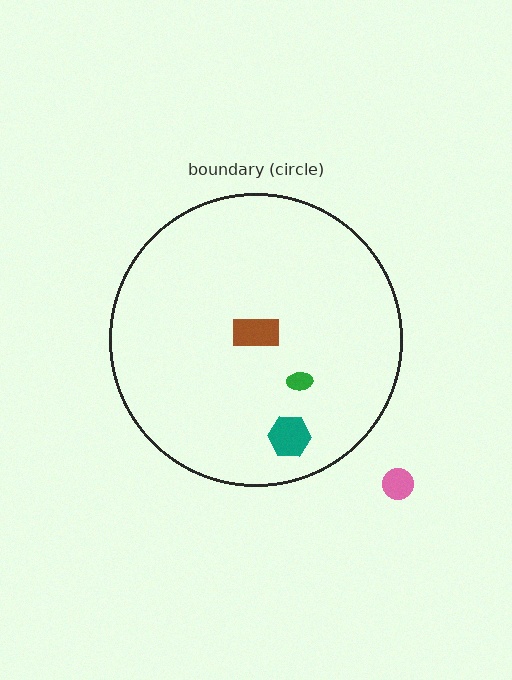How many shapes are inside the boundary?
3 inside, 1 outside.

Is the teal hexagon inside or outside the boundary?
Inside.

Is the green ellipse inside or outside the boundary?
Inside.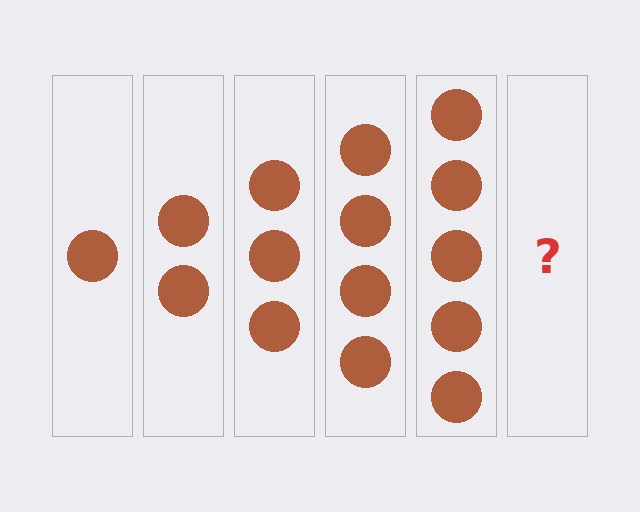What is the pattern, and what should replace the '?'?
The pattern is that each step adds one more circle. The '?' should be 6 circles.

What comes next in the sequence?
The next element should be 6 circles.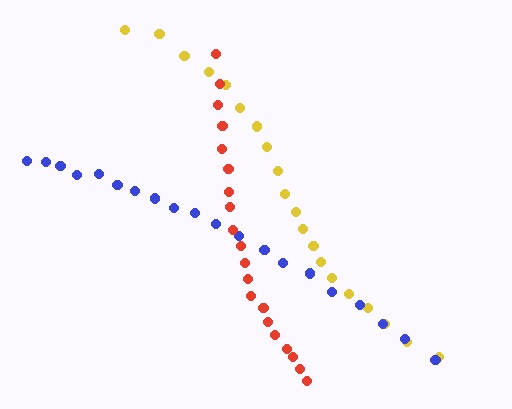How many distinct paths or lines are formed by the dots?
There are 3 distinct paths.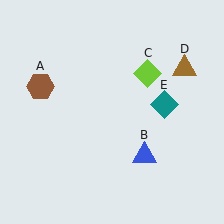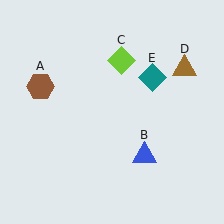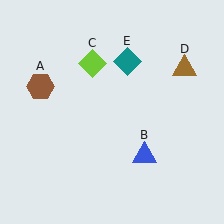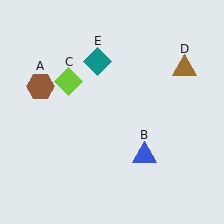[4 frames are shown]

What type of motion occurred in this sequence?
The lime diamond (object C), teal diamond (object E) rotated counterclockwise around the center of the scene.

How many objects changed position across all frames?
2 objects changed position: lime diamond (object C), teal diamond (object E).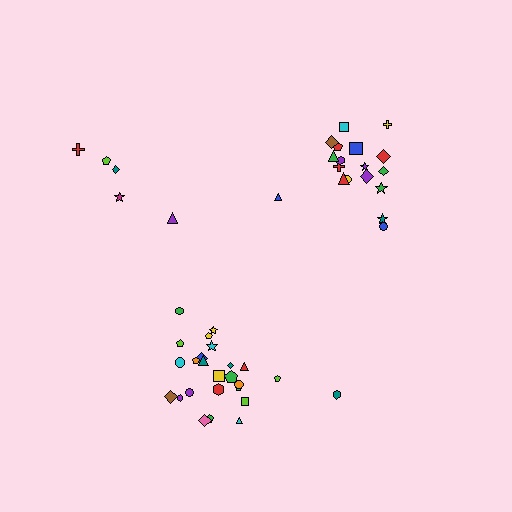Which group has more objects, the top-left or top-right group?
The top-right group.